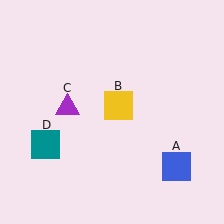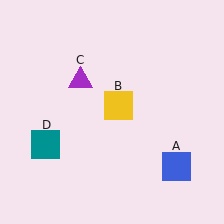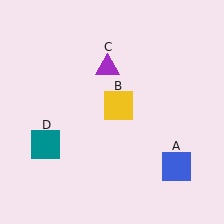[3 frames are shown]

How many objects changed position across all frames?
1 object changed position: purple triangle (object C).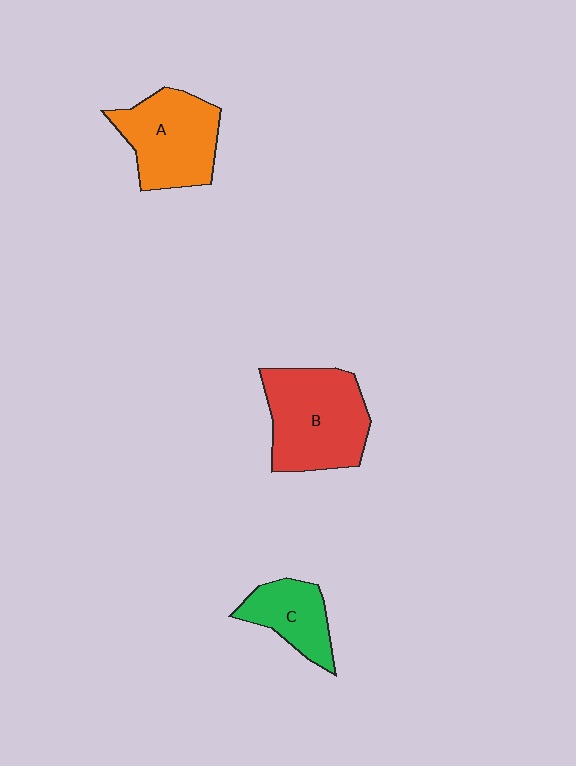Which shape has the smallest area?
Shape C (green).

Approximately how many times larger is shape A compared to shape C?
Approximately 1.6 times.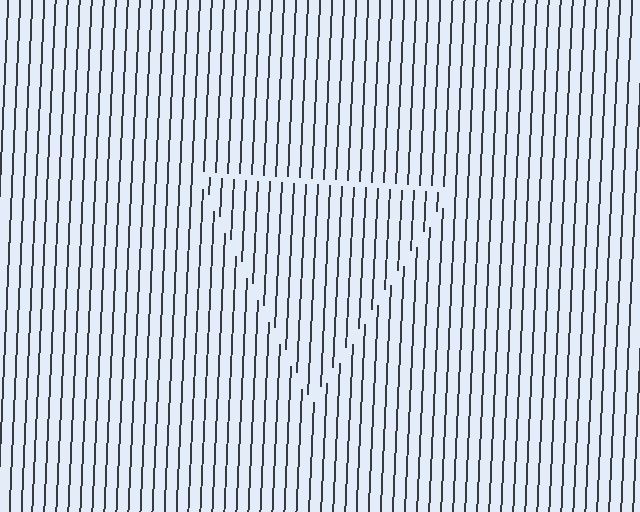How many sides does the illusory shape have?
3 sides — the line-ends trace a triangle.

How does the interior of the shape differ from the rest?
The interior of the shape contains the same grating, shifted by half a period — the contour is defined by the phase discontinuity where line-ends from the inner and outer gratings abut.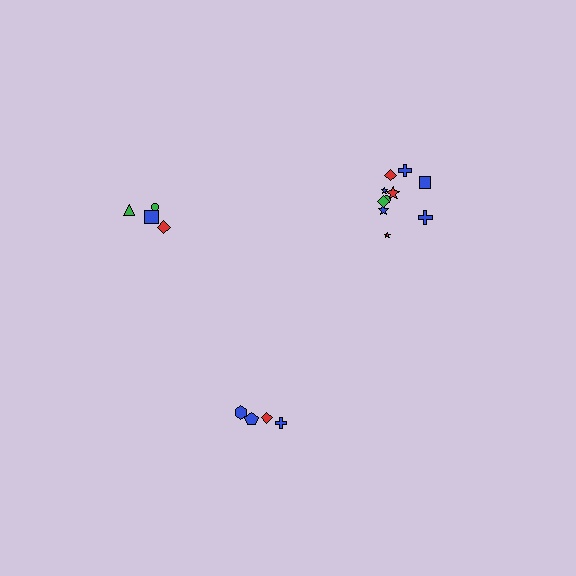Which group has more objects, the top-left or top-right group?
The top-right group.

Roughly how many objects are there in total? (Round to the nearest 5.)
Roughly 20 objects in total.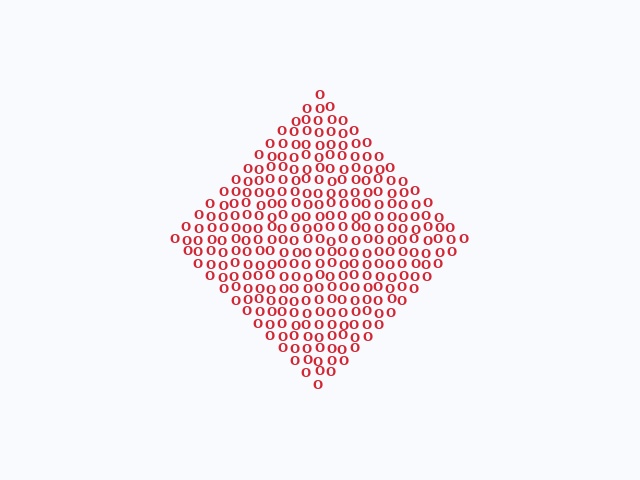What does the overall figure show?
The overall figure shows a diamond.